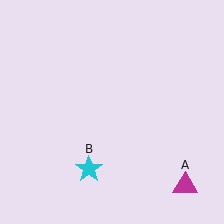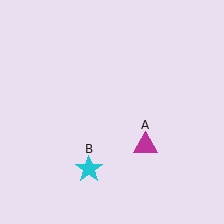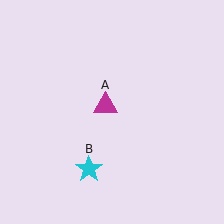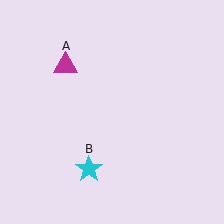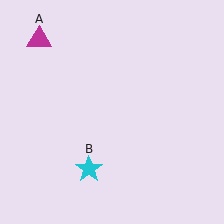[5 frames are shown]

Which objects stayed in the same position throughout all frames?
Cyan star (object B) remained stationary.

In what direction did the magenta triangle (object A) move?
The magenta triangle (object A) moved up and to the left.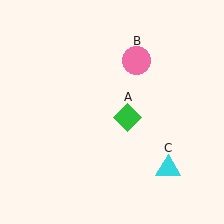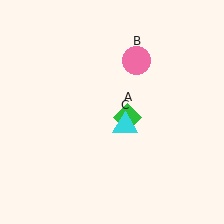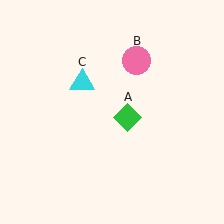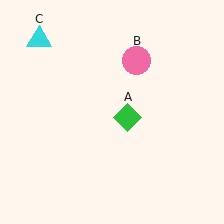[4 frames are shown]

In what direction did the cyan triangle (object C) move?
The cyan triangle (object C) moved up and to the left.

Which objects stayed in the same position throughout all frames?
Green diamond (object A) and pink circle (object B) remained stationary.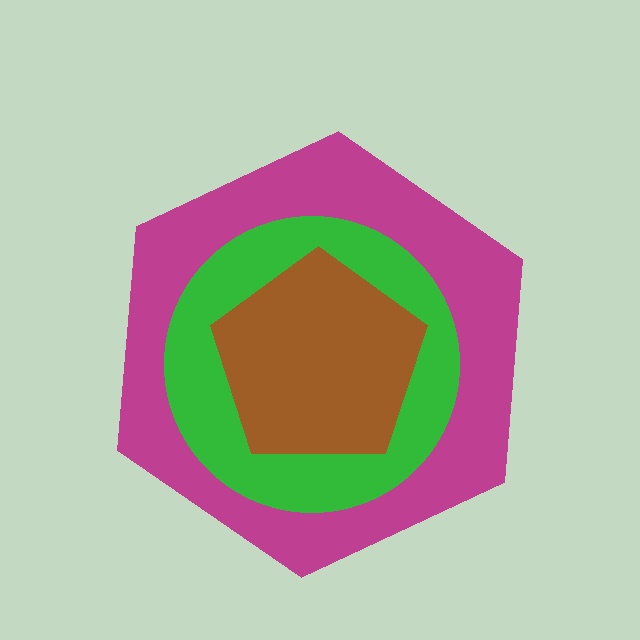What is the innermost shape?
The brown pentagon.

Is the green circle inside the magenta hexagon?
Yes.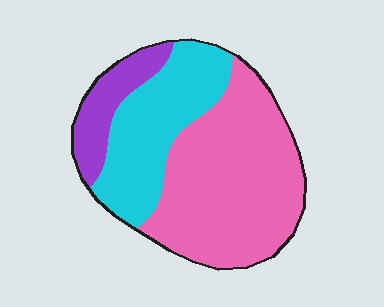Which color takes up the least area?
Purple, at roughly 15%.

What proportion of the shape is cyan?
Cyan takes up between a sixth and a third of the shape.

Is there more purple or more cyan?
Cyan.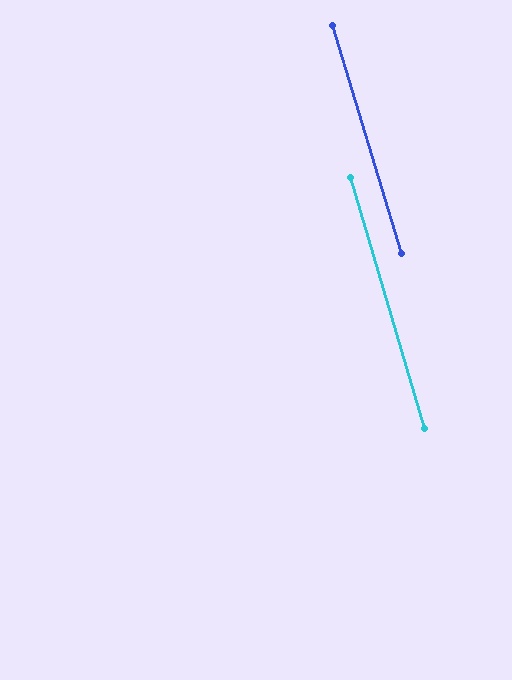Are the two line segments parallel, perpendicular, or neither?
Parallel — their directions differ by only 0.4°.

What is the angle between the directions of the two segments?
Approximately 0 degrees.